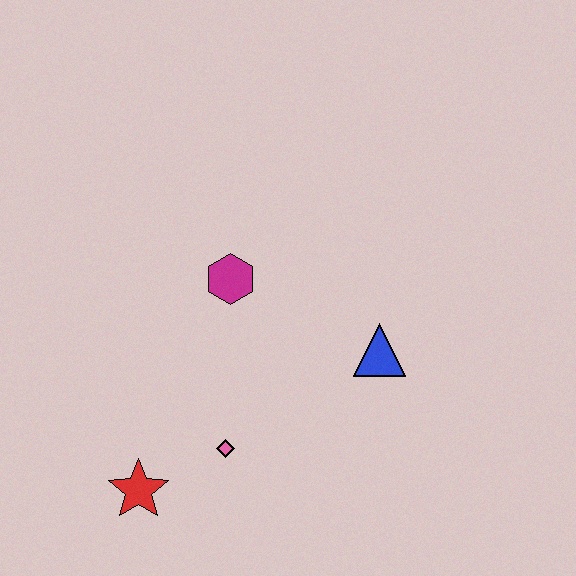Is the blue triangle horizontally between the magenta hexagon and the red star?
No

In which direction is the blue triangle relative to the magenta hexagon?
The blue triangle is to the right of the magenta hexagon.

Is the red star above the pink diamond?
No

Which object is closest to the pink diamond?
The red star is closest to the pink diamond.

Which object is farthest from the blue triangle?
The red star is farthest from the blue triangle.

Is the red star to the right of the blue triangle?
No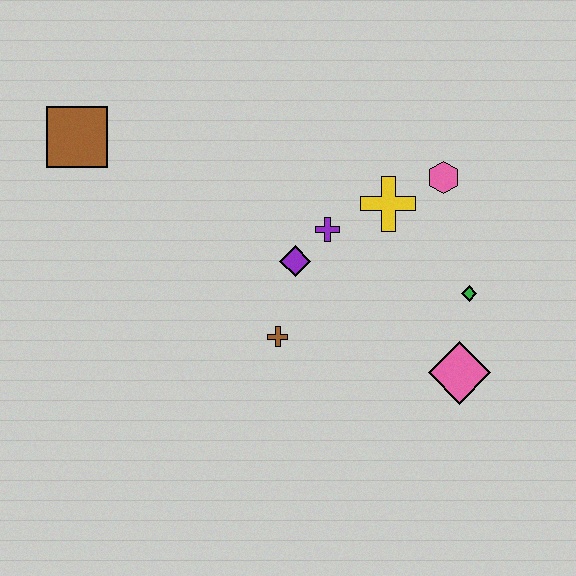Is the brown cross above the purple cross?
No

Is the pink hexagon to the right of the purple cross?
Yes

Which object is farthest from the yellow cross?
The brown square is farthest from the yellow cross.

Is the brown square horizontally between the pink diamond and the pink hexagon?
No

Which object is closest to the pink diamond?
The green diamond is closest to the pink diamond.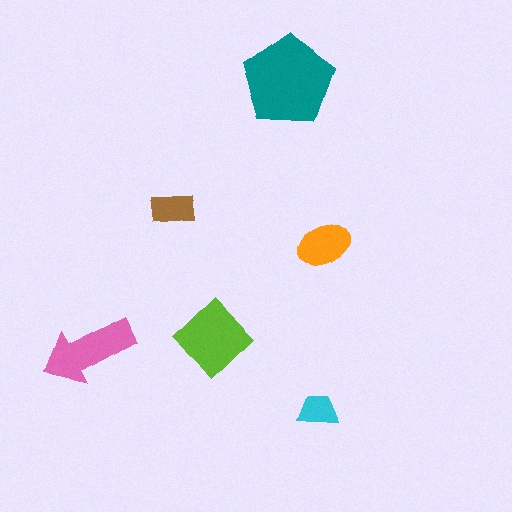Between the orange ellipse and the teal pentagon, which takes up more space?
The teal pentagon.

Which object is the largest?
The teal pentagon.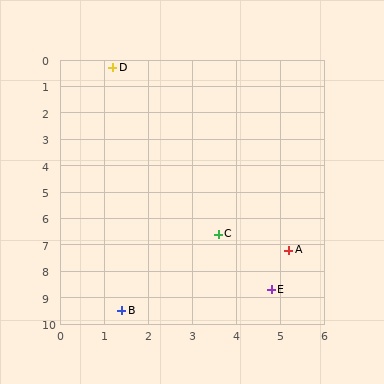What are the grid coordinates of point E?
Point E is at approximately (4.8, 8.7).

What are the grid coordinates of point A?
Point A is at approximately (5.2, 7.2).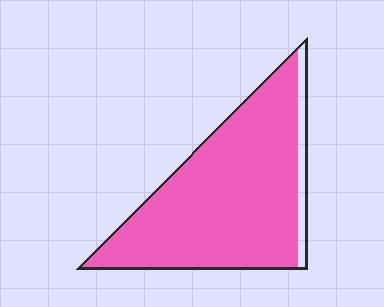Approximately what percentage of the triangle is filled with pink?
Approximately 90%.